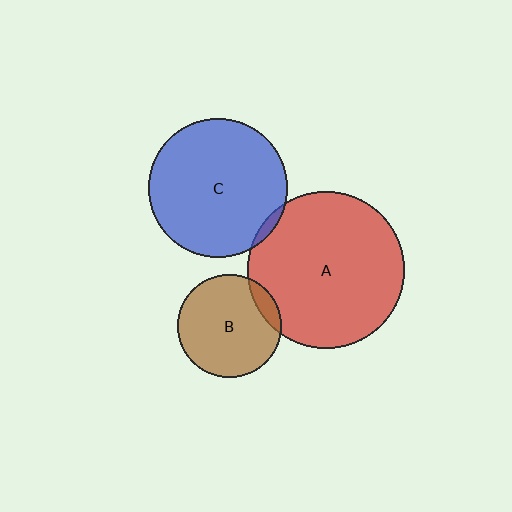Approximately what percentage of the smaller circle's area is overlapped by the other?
Approximately 5%.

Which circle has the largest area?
Circle A (red).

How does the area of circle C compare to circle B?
Approximately 1.8 times.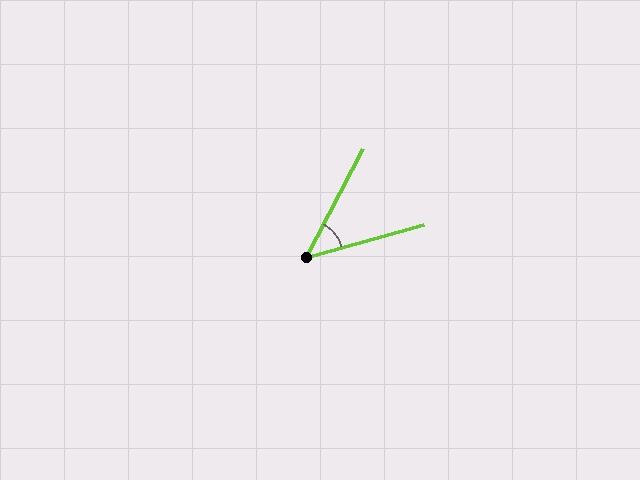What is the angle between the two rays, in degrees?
Approximately 47 degrees.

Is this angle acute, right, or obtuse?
It is acute.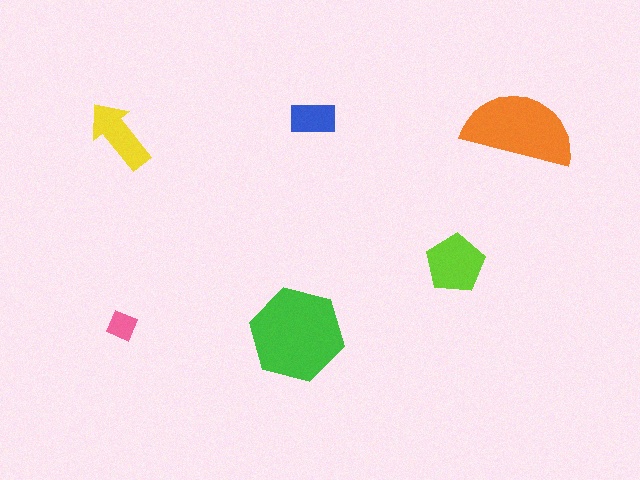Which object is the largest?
The green hexagon.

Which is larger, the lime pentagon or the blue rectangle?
The lime pentagon.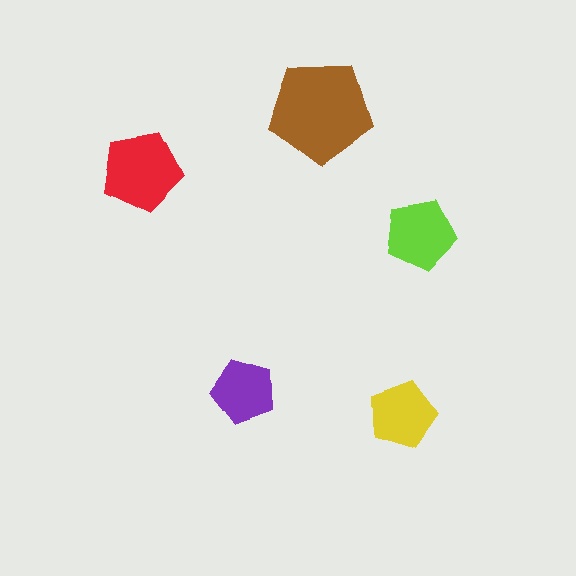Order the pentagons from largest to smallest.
the brown one, the red one, the lime one, the yellow one, the purple one.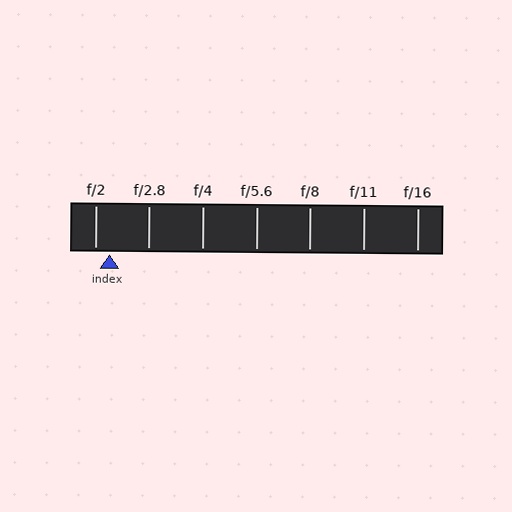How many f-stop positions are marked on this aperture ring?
There are 7 f-stop positions marked.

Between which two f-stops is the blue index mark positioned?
The index mark is between f/2 and f/2.8.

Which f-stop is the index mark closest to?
The index mark is closest to f/2.